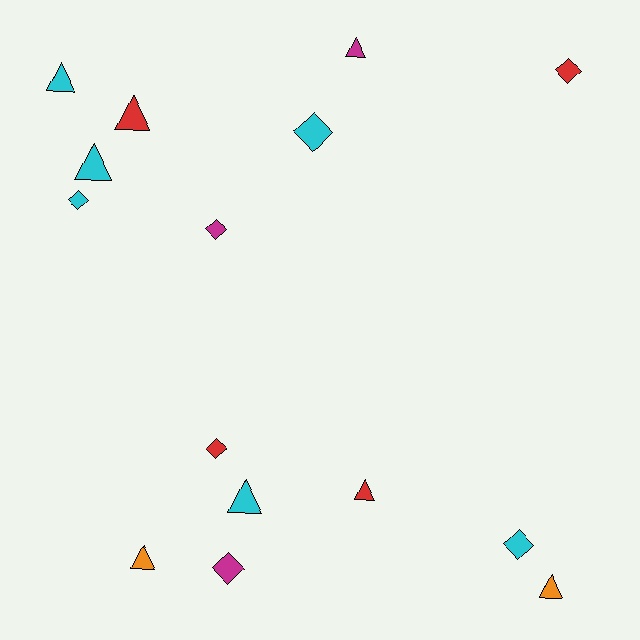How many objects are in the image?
There are 15 objects.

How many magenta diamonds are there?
There are 2 magenta diamonds.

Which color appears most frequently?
Cyan, with 6 objects.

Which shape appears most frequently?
Triangle, with 8 objects.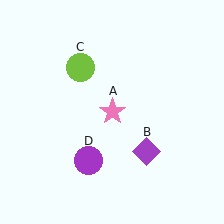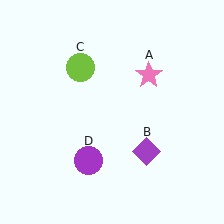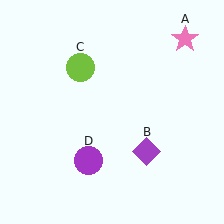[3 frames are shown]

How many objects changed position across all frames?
1 object changed position: pink star (object A).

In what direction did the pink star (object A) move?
The pink star (object A) moved up and to the right.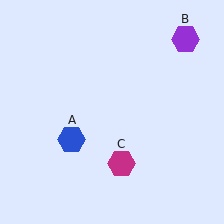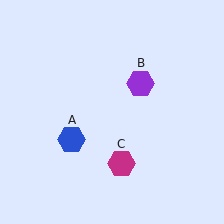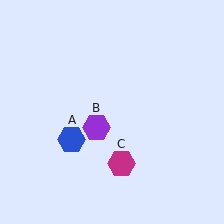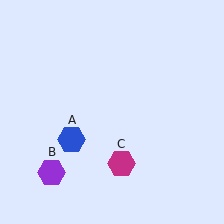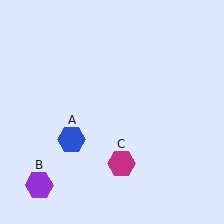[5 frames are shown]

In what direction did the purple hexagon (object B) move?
The purple hexagon (object B) moved down and to the left.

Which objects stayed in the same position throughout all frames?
Blue hexagon (object A) and magenta hexagon (object C) remained stationary.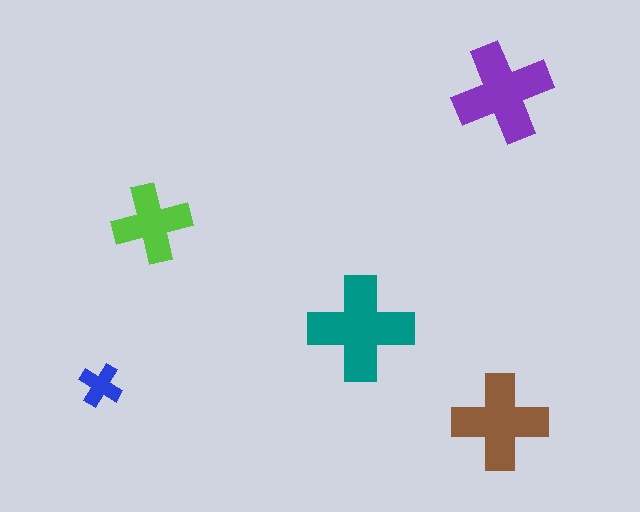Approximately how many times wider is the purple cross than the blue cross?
About 2.5 times wider.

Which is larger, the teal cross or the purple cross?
The teal one.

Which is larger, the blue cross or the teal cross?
The teal one.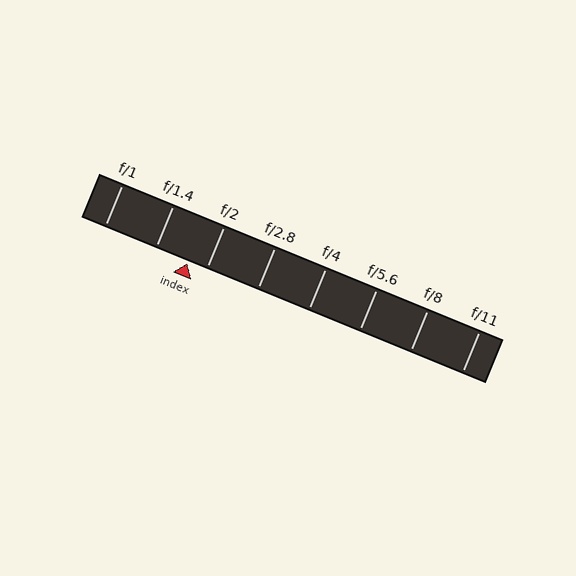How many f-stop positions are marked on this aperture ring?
There are 8 f-stop positions marked.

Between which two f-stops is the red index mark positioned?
The index mark is between f/1.4 and f/2.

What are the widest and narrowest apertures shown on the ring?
The widest aperture shown is f/1 and the narrowest is f/11.